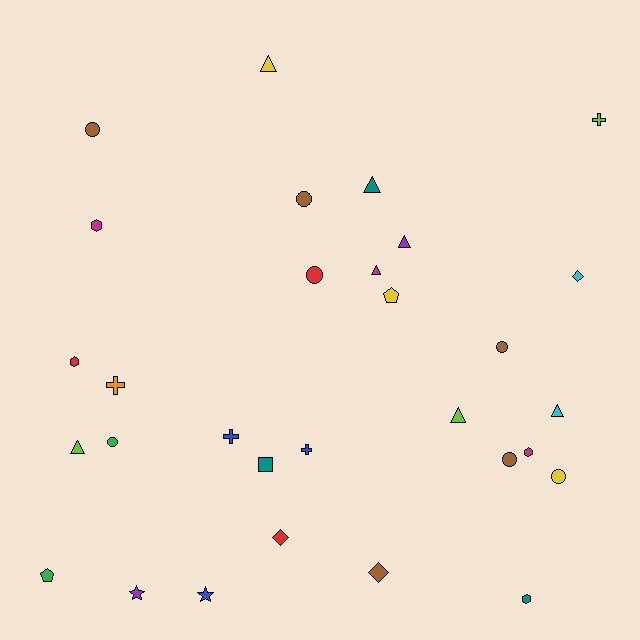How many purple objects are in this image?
There are 2 purple objects.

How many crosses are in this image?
There are 4 crosses.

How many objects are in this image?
There are 30 objects.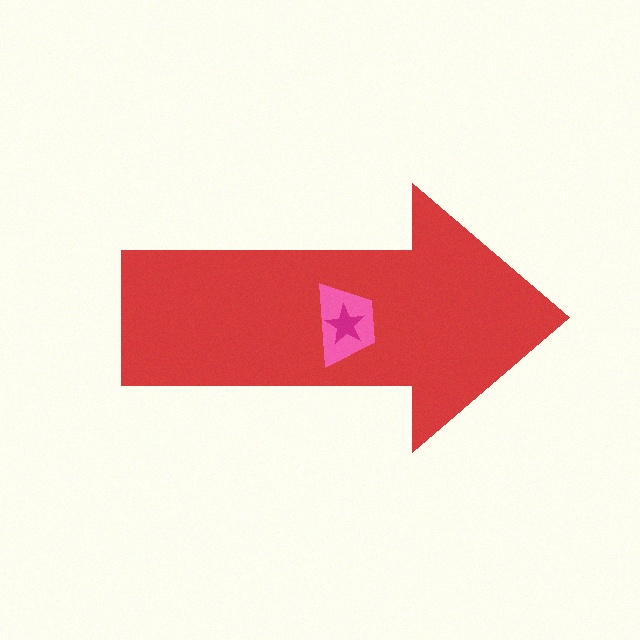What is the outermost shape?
The red arrow.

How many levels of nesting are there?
3.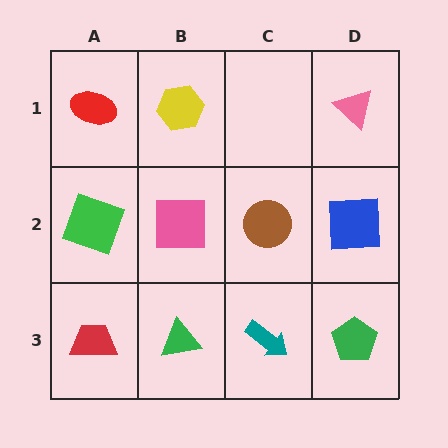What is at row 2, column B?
A pink square.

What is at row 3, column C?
A teal arrow.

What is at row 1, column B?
A yellow hexagon.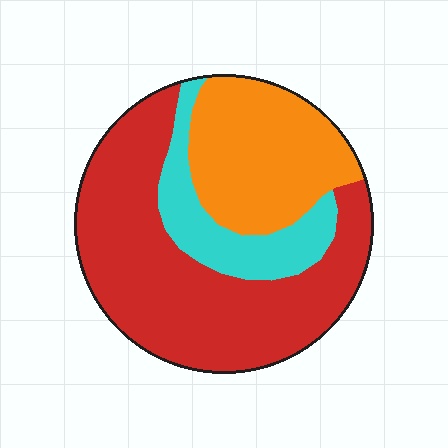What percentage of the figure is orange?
Orange covers around 30% of the figure.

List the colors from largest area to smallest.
From largest to smallest: red, orange, cyan.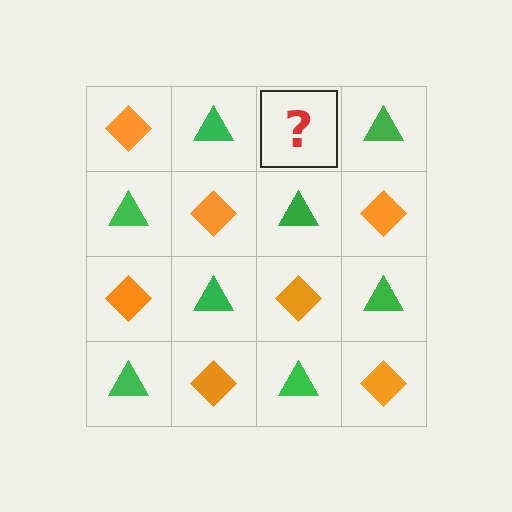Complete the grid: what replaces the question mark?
The question mark should be replaced with an orange diamond.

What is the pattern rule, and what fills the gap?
The rule is that it alternates orange diamond and green triangle in a checkerboard pattern. The gap should be filled with an orange diamond.